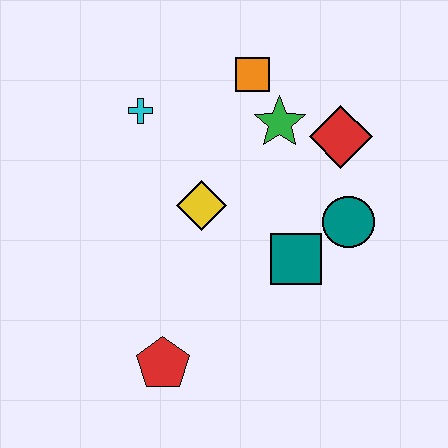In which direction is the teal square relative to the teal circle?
The teal square is to the left of the teal circle.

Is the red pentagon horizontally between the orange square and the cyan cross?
Yes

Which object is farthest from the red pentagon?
The orange square is farthest from the red pentagon.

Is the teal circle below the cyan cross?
Yes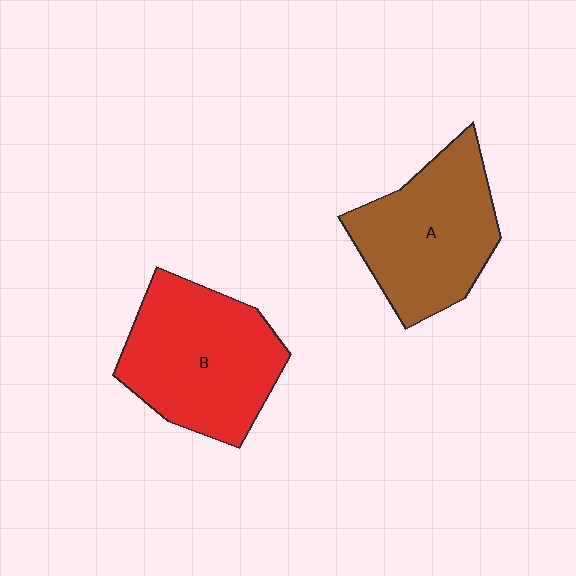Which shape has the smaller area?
Shape A (brown).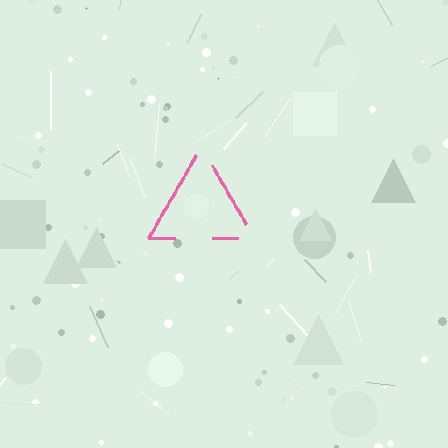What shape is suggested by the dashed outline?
The dashed outline suggests a triangle.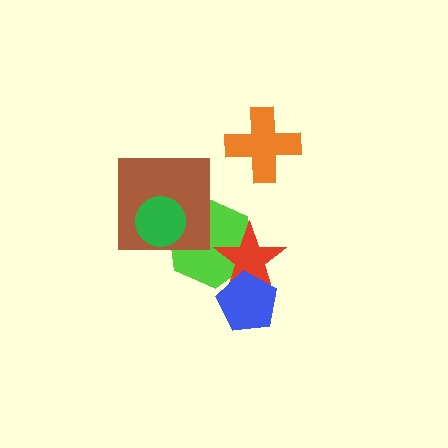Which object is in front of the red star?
The blue pentagon is in front of the red star.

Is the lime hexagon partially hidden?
Yes, it is partially covered by another shape.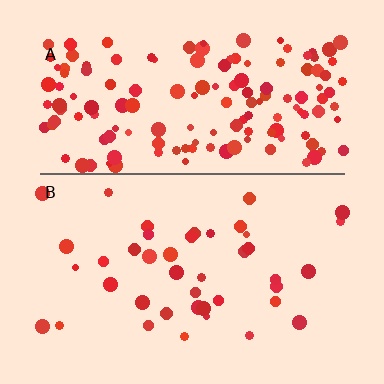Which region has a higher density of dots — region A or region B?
A (the top).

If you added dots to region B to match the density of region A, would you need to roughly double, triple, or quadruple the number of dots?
Approximately quadruple.